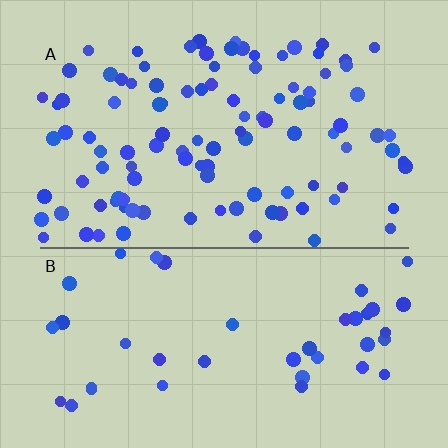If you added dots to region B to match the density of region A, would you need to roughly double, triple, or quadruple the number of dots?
Approximately double.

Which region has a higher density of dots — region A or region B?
A (the top).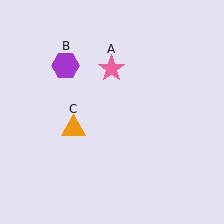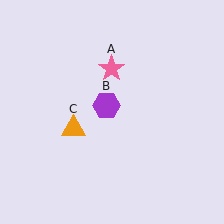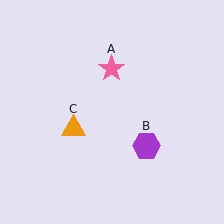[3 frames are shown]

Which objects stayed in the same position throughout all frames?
Pink star (object A) and orange triangle (object C) remained stationary.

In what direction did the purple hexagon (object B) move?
The purple hexagon (object B) moved down and to the right.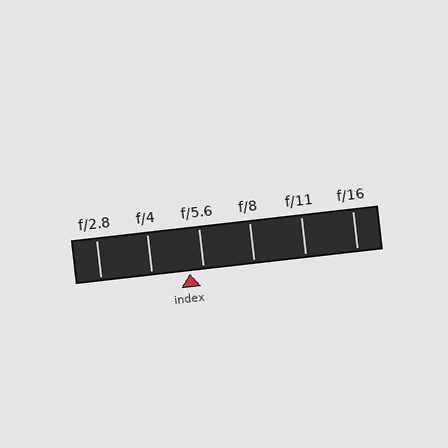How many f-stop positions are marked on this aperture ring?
There are 6 f-stop positions marked.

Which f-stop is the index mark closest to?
The index mark is closest to f/5.6.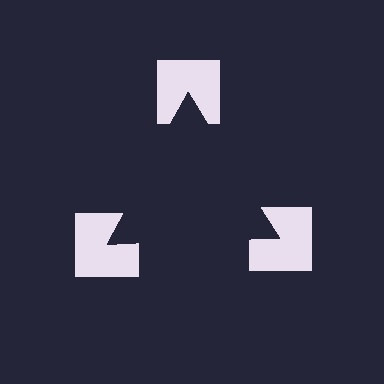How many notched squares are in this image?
There are 3 — one at each vertex of the illusory triangle.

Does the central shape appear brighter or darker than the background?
It typically appears slightly darker than the background, even though no actual brightness change is drawn.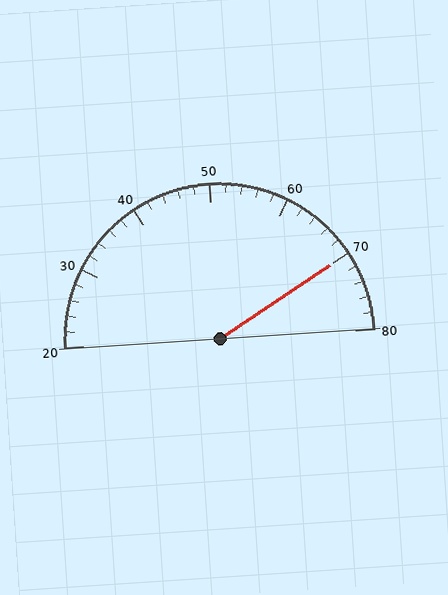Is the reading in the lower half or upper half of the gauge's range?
The reading is in the upper half of the range (20 to 80).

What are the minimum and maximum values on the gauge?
The gauge ranges from 20 to 80.